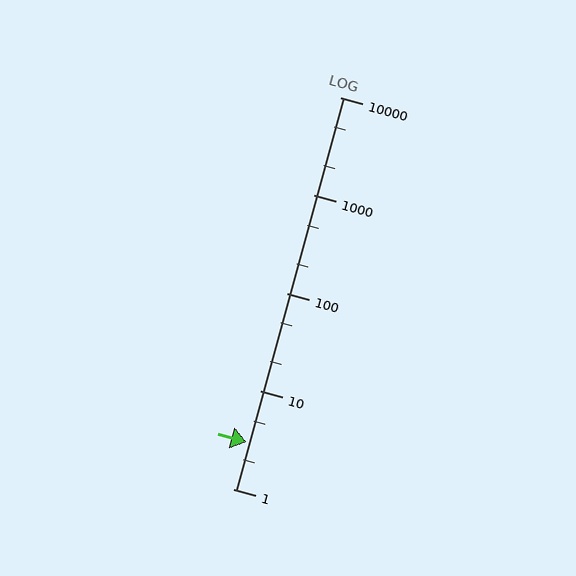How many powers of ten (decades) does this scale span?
The scale spans 4 decades, from 1 to 10000.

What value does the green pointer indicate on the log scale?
The pointer indicates approximately 3.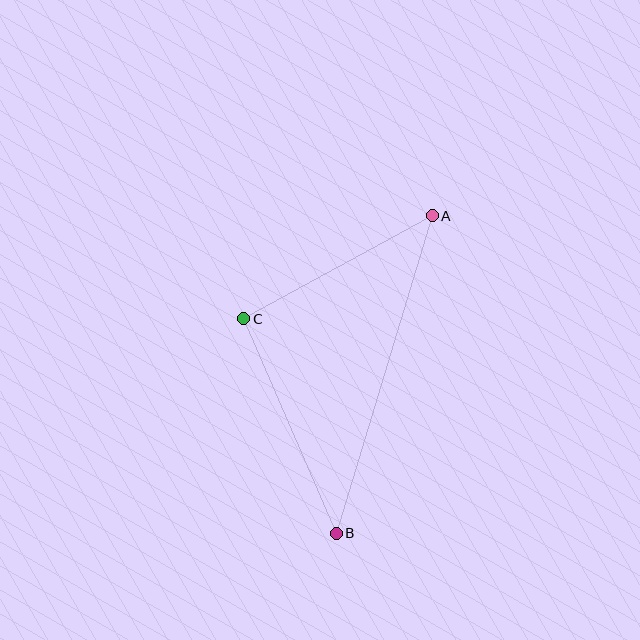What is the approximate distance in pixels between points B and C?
The distance between B and C is approximately 234 pixels.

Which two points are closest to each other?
Points A and C are closest to each other.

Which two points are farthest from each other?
Points A and B are farthest from each other.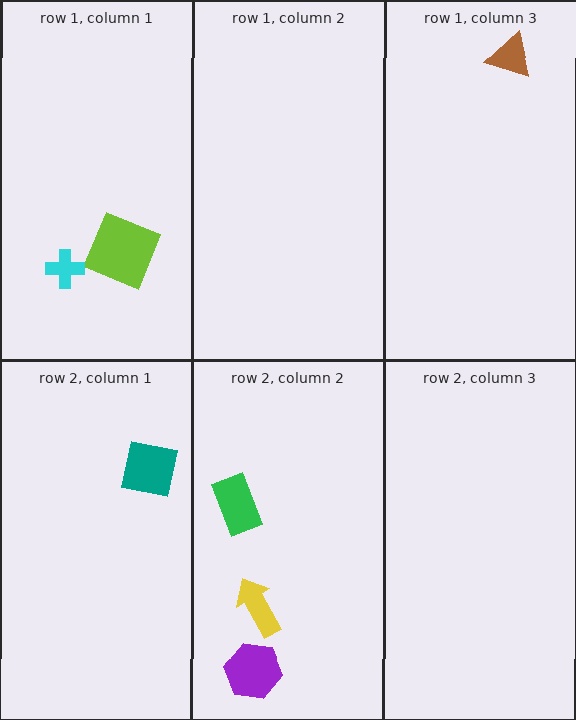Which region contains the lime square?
The row 1, column 1 region.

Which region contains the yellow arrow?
The row 2, column 2 region.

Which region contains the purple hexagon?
The row 2, column 2 region.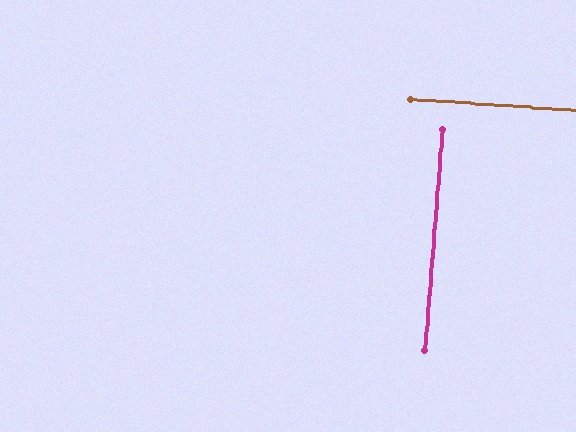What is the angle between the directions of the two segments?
Approximately 90 degrees.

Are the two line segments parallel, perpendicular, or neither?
Perpendicular — they meet at approximately 90°.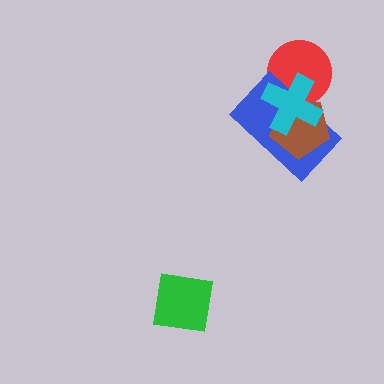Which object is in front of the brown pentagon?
The cyan cross is in front of the brown pentagon.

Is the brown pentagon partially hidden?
Yes, it is partially covered by another shape.